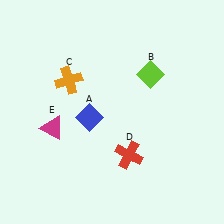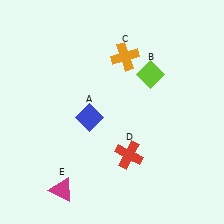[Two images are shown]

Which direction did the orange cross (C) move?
The orange cross (C) moved right.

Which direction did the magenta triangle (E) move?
The magenta triangle (E) moved down.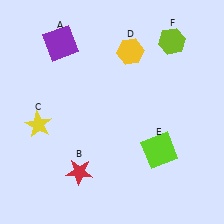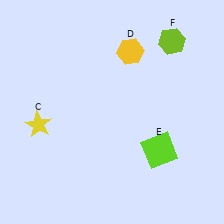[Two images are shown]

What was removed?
The purple square (A), the red star (B) were removed in Image 2.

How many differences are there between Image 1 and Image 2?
There are 2 differences between the two images.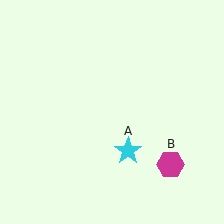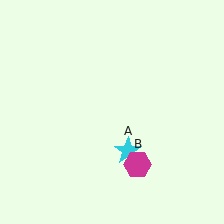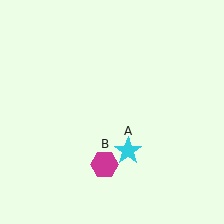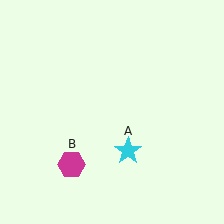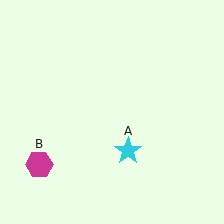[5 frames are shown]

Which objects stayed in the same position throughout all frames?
Cyan star (object A) remained stationary.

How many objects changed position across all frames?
1 object changed position: magenta hexagon (object B).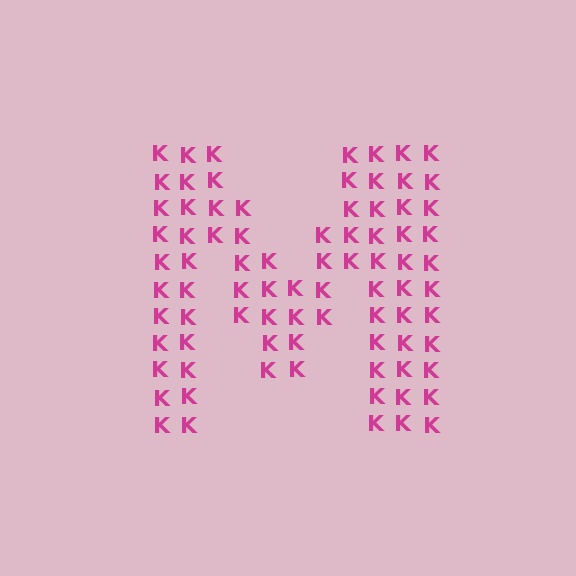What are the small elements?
The small elements are letter K's.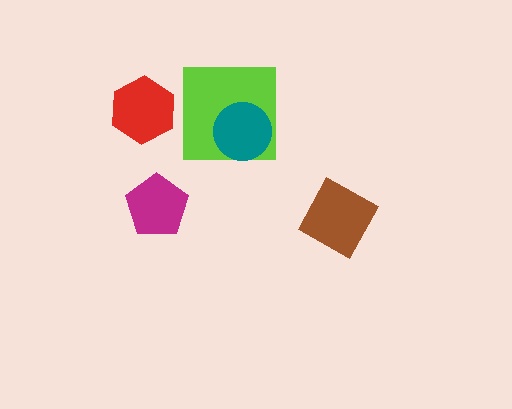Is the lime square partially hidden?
Yes, it is partially covered by another shape.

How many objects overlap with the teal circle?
1 object overlaps with the teal circle.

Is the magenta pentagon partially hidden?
No, no other shape covers it.